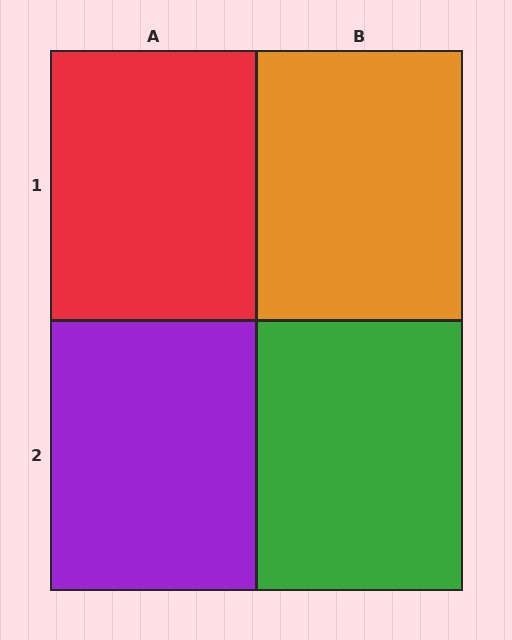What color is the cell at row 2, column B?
Green.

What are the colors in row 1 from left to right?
Red, orange.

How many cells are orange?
1 cell is orange.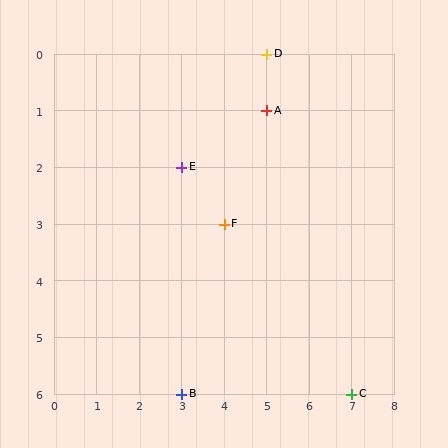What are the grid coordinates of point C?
Point C is at grid coordinates (7, 6).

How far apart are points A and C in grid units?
Points A and C are 2 columns and 5 rows apart (about 5.4 grid units diagonally).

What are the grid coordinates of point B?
Point B is at grid coordinates (3, 6).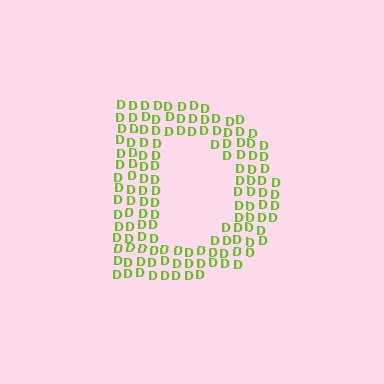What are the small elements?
The small elements are letter D's.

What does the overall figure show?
The overall figure shows the letter D.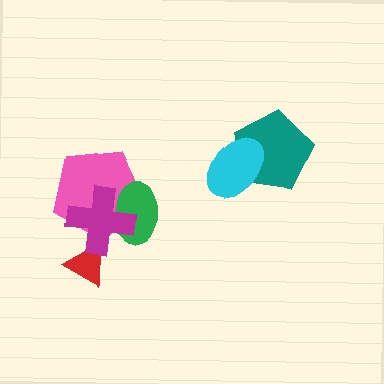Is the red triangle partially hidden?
Yes, it is partially covered by another shape.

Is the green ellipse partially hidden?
Yes, it is partially covered by another shape.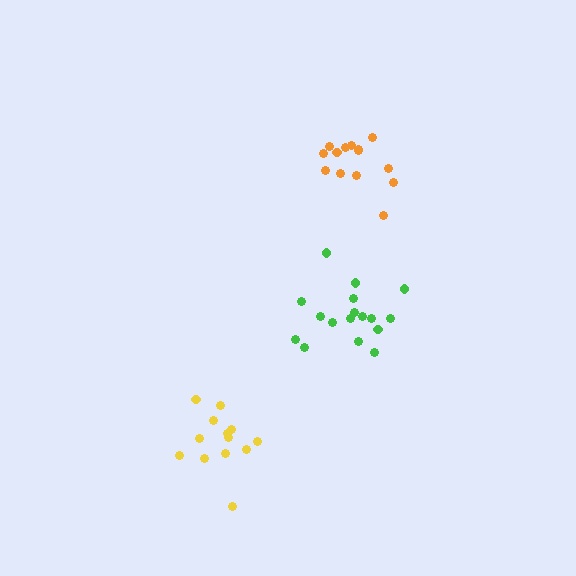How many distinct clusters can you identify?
There are 3 distinct clusters.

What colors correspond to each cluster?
The clusters are colored: green, yellow, orange.